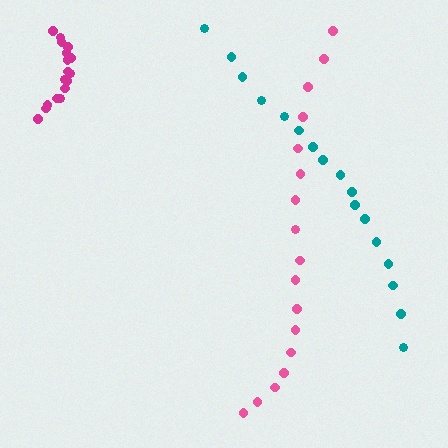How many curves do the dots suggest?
There are 3 distinct paths.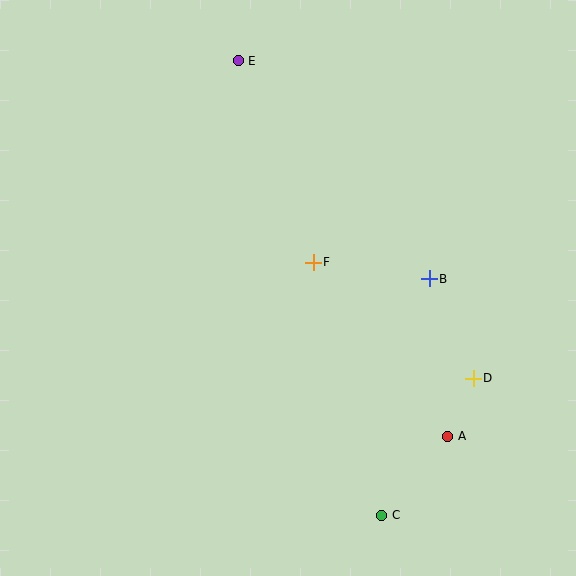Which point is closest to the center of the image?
Point F at (313, 262) is closest to the center.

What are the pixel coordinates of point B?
Point B is at (429, 279).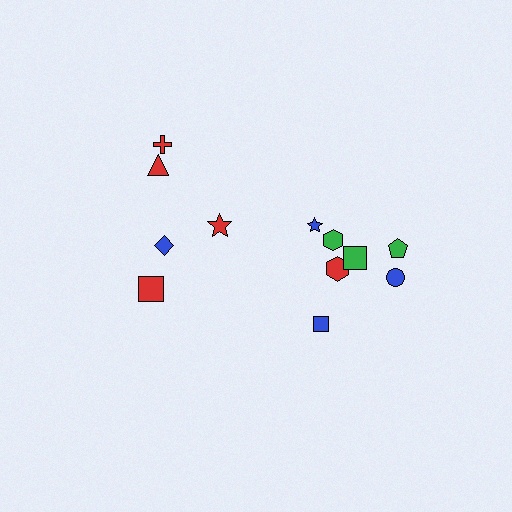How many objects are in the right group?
There are 7 objects.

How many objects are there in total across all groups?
There are 12 objects.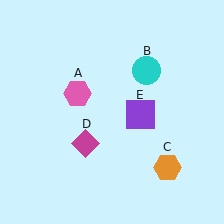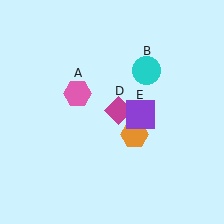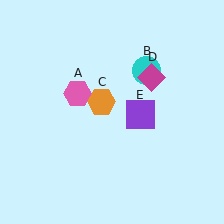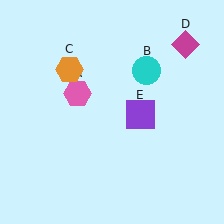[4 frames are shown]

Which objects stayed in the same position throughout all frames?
Pink hexagon (object A) and cyan circle (object B) and purple square (object E) remained stationary.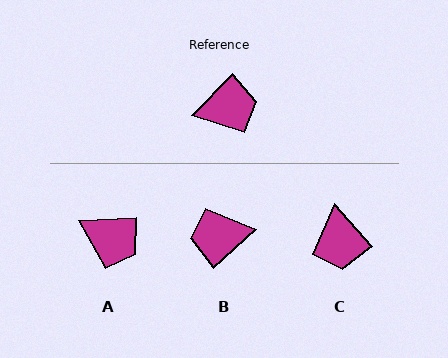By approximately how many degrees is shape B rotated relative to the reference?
Approximately 176 degrees counter-clockwise.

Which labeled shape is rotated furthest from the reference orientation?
B, about 176 degrees away.